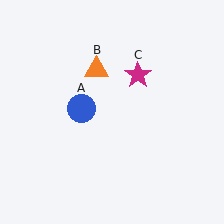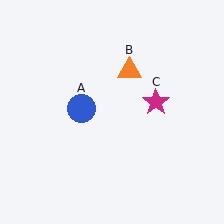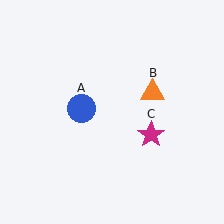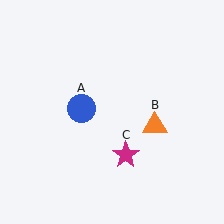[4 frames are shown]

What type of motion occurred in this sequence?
The orange triangle (object B), magenta star (object C) rotated clockwise around the center of the scene.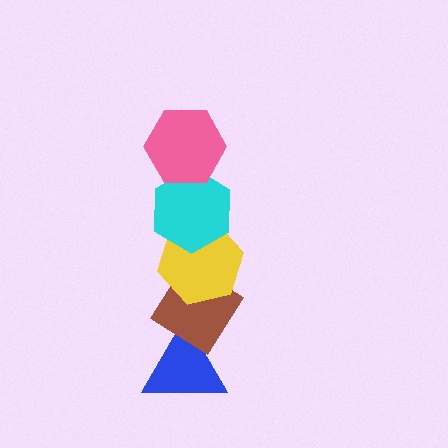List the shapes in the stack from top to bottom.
From top to bottom: the pink hexagon, the cyan hexagon, the yellow hexagon, the brown diamond, the blue triangle.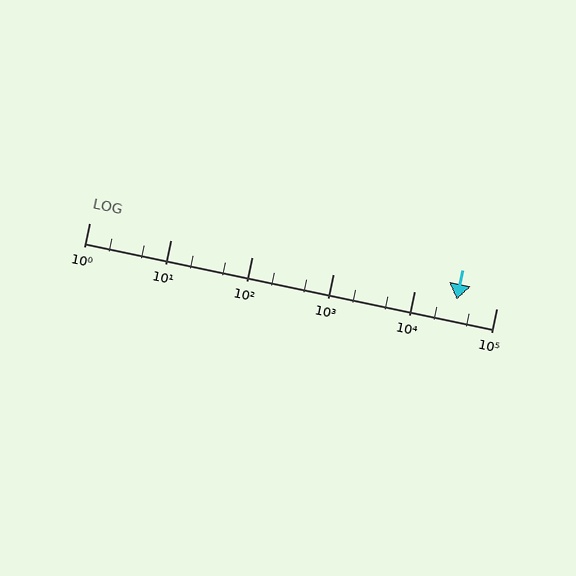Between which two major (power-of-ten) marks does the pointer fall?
The pointer is between 10000 and 100000.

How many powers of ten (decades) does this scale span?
The scale spans 5 decades, from 1 to 100000.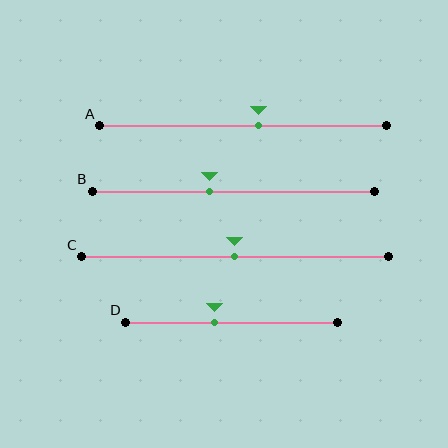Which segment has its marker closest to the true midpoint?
Segment C has its marker closest to the true midpoint.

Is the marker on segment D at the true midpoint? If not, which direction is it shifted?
No, the marker on segment D is shifted to the left by about 8% of the segment length.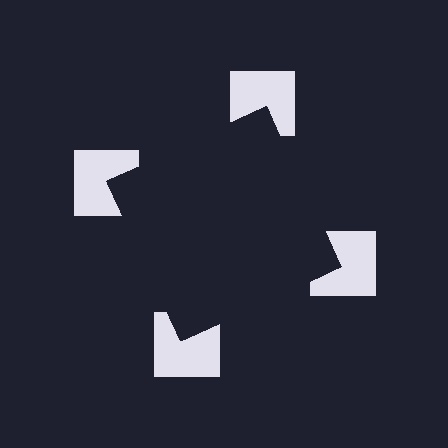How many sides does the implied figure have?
4 sides.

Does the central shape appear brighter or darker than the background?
It typically appears slightly darker than the background, even though no actual brightness change is drawn.